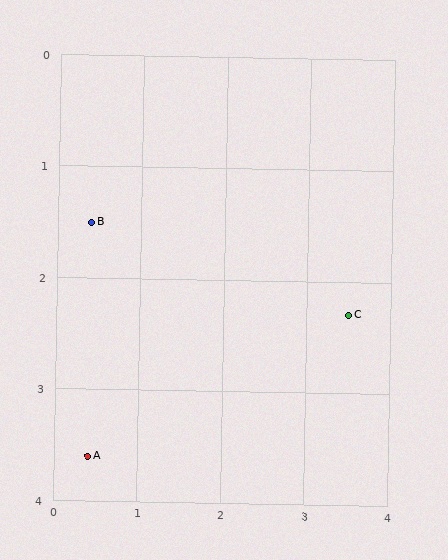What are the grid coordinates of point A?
Point A is at approximately (0.4, 3.6).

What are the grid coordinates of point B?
Point B is at approximately (0.4, 1.5).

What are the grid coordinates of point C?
Point C is at approximately (3.5, 2.3).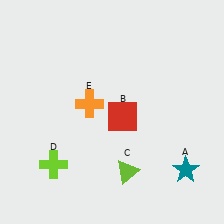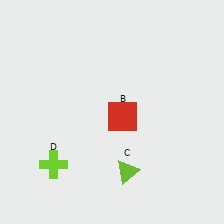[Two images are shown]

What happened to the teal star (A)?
The teal star (A) was removed in Image 2. It was in the bottom-right area of Image 1.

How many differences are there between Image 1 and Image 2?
There are 2 differences between the two images.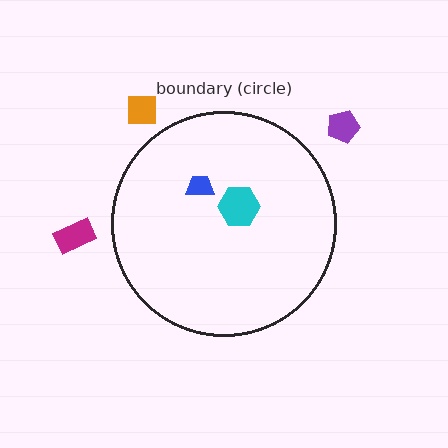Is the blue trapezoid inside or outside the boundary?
Inside.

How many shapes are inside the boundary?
2 inside, 3 outside.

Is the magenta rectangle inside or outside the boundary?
Outside.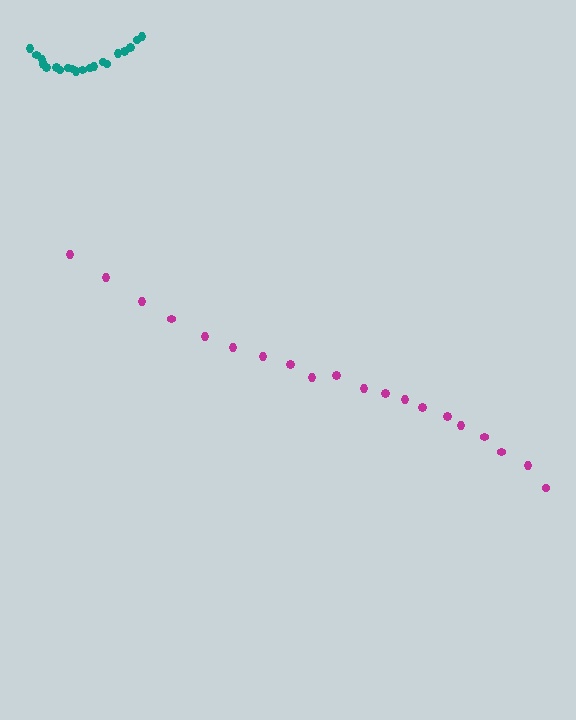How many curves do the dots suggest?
There are 2 distinct paths.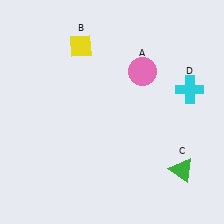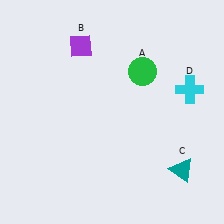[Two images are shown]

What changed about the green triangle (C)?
In Image 1, C is green. In Image 2, it changed to teal.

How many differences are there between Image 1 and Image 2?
There are 3 differences between the two images.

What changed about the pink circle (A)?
In Image 1, A is pink. In Image 2, it changed to green.